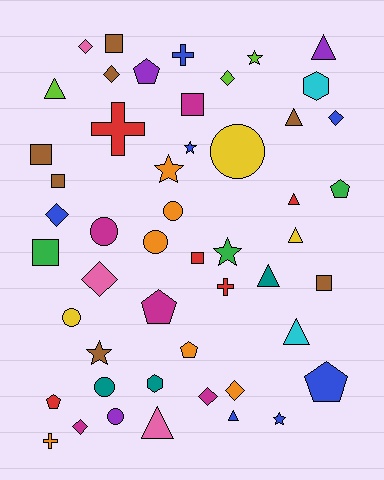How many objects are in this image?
There are 50 objects.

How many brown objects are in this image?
There are 7 brown objects.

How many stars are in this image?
There are 6 stars.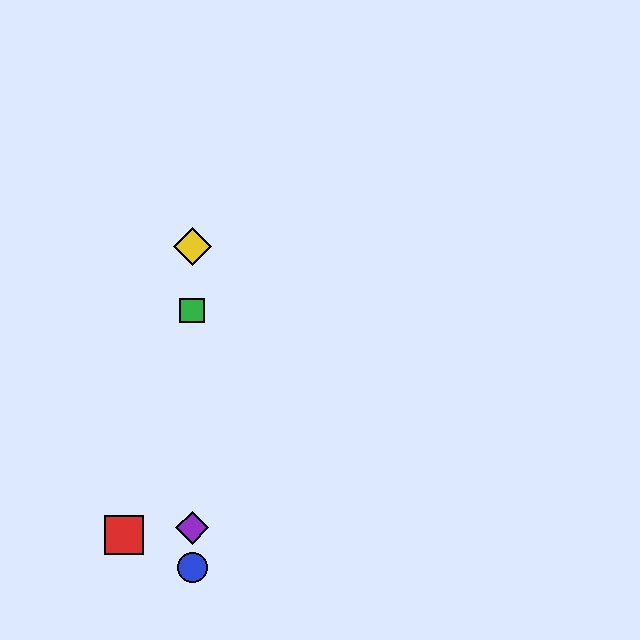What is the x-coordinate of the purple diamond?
The purple diamond is at x≈192.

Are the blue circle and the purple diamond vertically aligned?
Yes, both are at x≈192.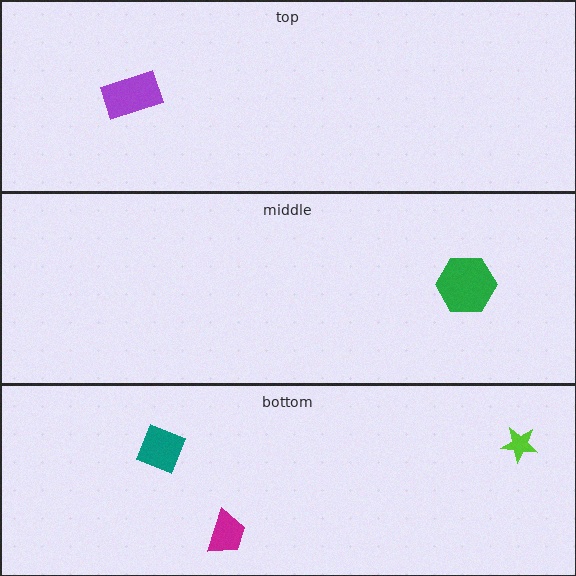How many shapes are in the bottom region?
3.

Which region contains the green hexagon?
The middle region.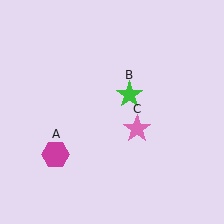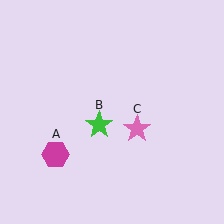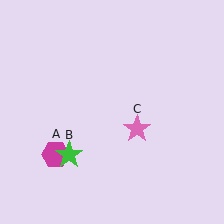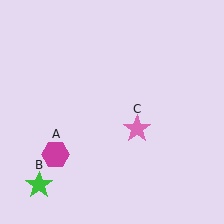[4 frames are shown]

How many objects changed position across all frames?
1 object changed position: green star (object B).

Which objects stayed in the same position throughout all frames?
Magenta hexagon (object A) and pink star (object C) remained stationary.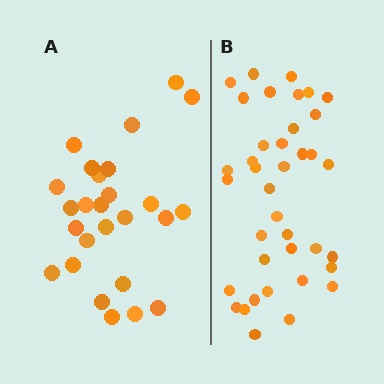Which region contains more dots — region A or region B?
Region B (the right region) has more dots.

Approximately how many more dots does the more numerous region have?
Region B has roughly 12 or so more dots than region A.